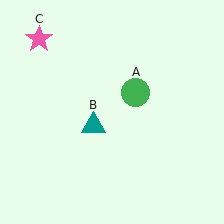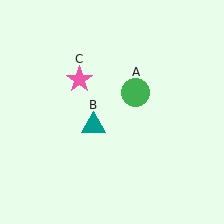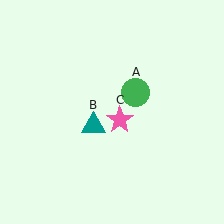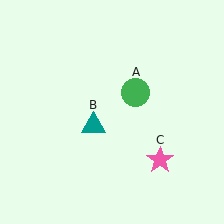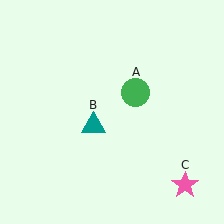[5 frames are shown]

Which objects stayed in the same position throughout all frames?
Green circle (object A) and teal triangle (object B) remained stationary.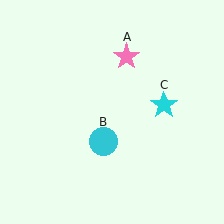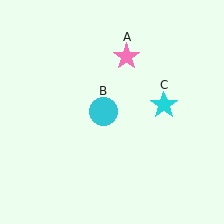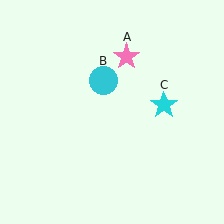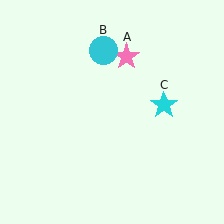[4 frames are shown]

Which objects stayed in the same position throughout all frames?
Pink star (object A) and cyan star (object C) remained stationary.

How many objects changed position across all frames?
1 object changed position: cyan circle (object B).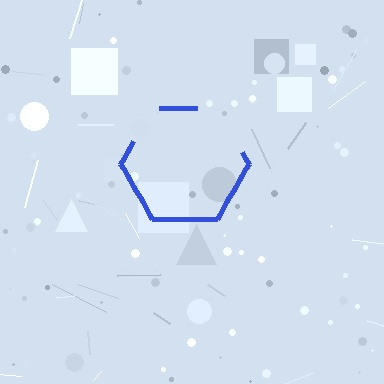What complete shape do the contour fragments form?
The contour fragments form a hexagon.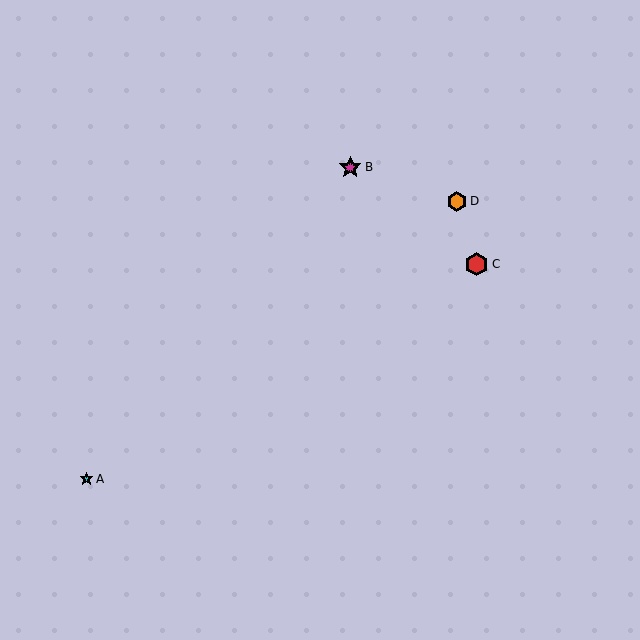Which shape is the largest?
The red hexagon (labeled C) is the largest.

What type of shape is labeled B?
Shape B is a magenta star.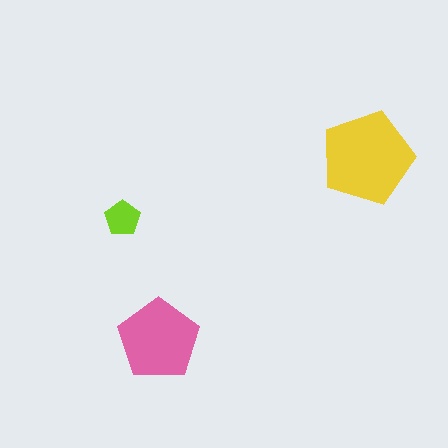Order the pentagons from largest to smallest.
the yellow one, the pink one, the lime one.